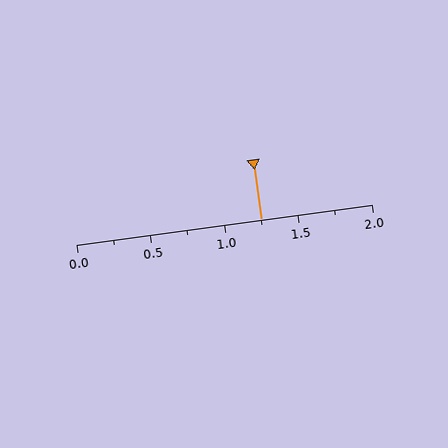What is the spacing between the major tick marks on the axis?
The major ticks are spaced 0.5 apart.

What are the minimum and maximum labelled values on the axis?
The axis runs from 0.0 to 2.0.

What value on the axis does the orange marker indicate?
The marker indicates approximately 1.25.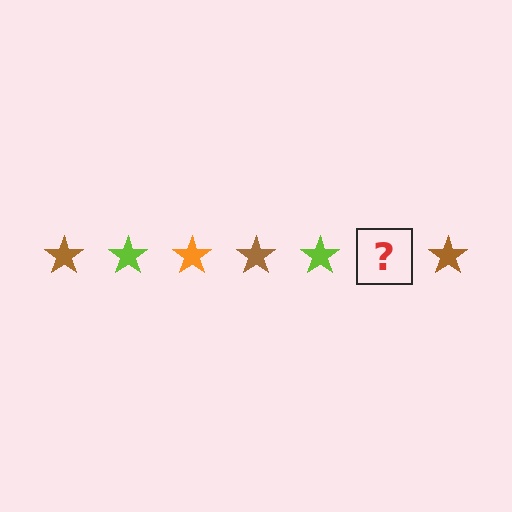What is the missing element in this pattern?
The missing element is an orange star.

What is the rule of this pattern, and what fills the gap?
The rule is that the pattern cycles through brown, lime, orange stars. The gap should be filled with an orange star.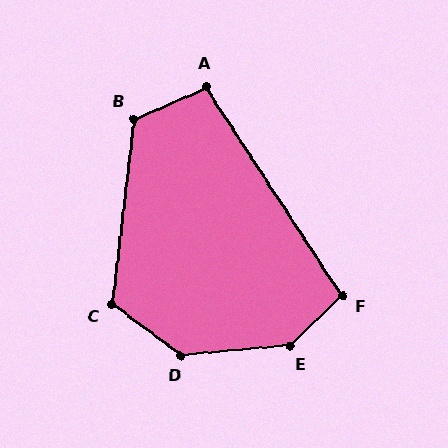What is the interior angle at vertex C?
Approximately 119 degrees (obtuse).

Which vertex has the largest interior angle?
E, at approximately 142 degrees.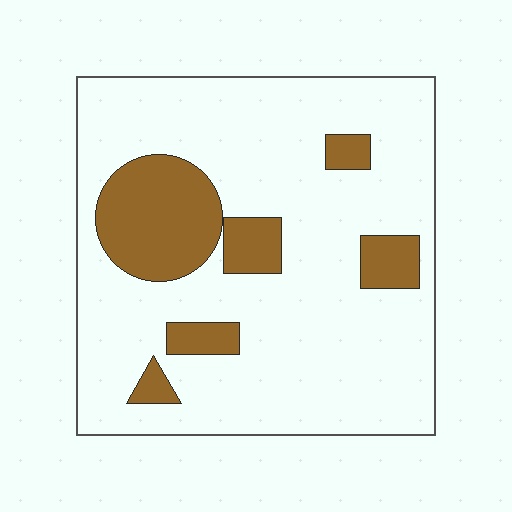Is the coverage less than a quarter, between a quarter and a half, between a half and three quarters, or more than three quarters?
Less than a quarter.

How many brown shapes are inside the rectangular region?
6.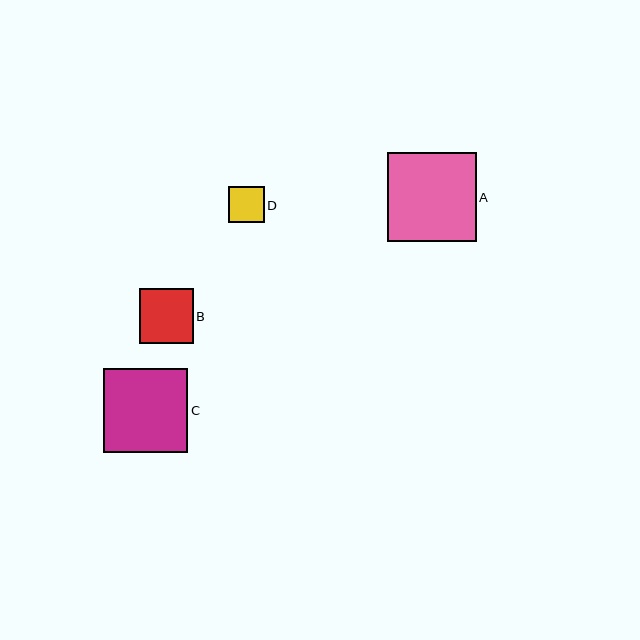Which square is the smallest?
Square D is the smallest with a size of approximately 36 pixels.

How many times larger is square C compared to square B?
Square C is approximately 1.6 times the size of square B.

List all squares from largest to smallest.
From largest to smallest: A, C, B, D.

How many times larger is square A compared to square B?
Square A is approximately 1.6 times the size of square B.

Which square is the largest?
Square A is the largest with a size of approximately 89 pixels.